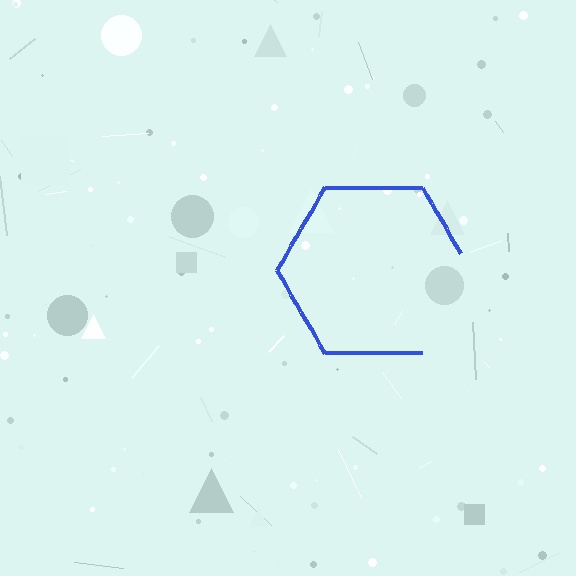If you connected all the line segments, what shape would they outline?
They would outline a hexagon.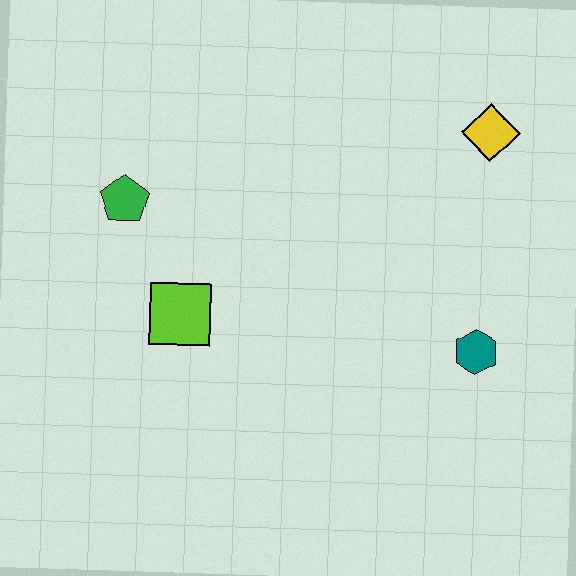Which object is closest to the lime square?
The green pentagon is closest to the lime square.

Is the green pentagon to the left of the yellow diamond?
Yes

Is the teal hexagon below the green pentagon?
Yes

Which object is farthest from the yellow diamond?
The green pentagon is farthest from the yellow diamond.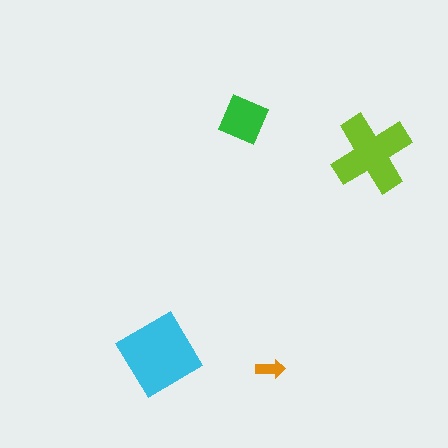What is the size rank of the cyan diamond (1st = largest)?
1st.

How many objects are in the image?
There are 4 objects in the image.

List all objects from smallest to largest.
The orange arrow, the green diamond, the lime cross, the cyan diamond.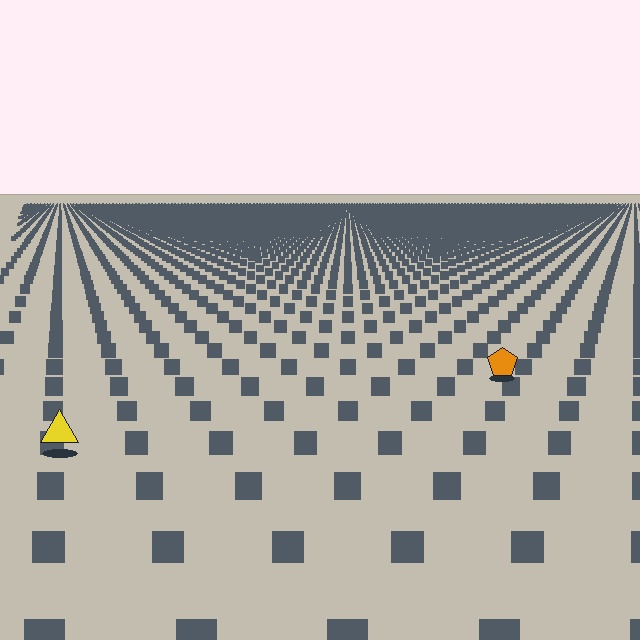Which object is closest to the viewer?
The yellow triangle is closest. The texture marks near it are larger and more spread out.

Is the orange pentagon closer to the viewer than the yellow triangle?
No. The yellow triangle is closer — you can tell from the texture gradient: the ground texture is coarser near it.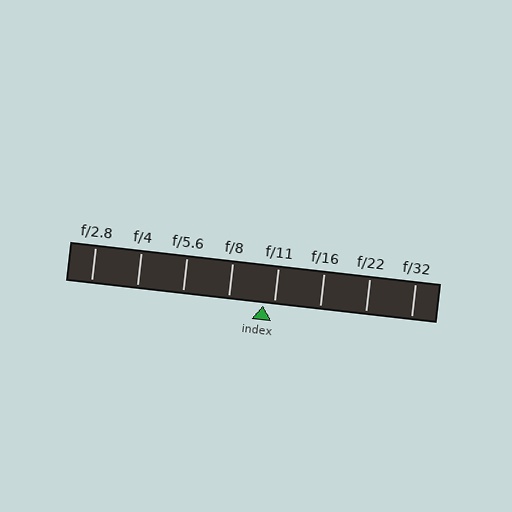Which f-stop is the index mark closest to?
The index mark is closest to f/11.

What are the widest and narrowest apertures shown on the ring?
The widest aperture shown is f/2.8 and the narrowest is f/32.